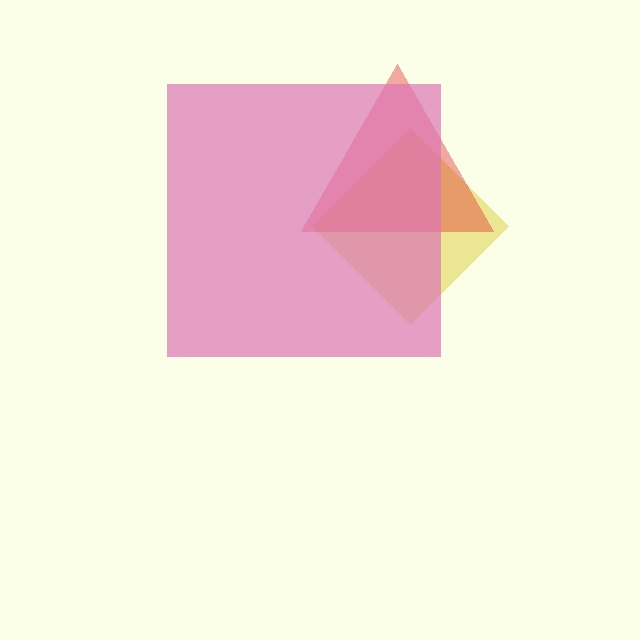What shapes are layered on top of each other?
The layered shapes are: a yellow diamond, a red triangle, a pink square.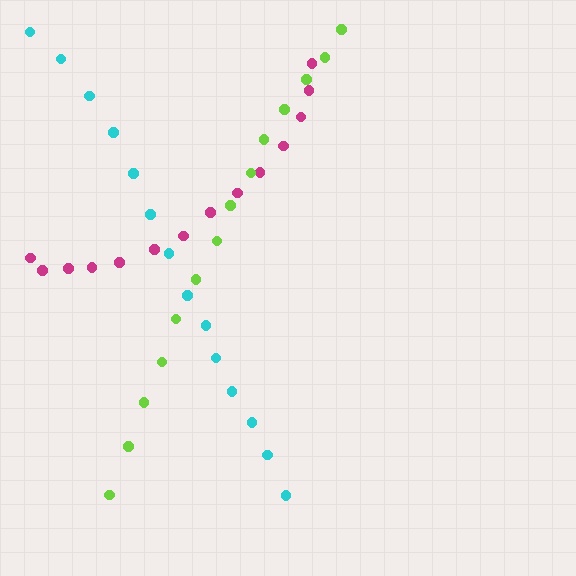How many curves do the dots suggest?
There are 3 distinct paths.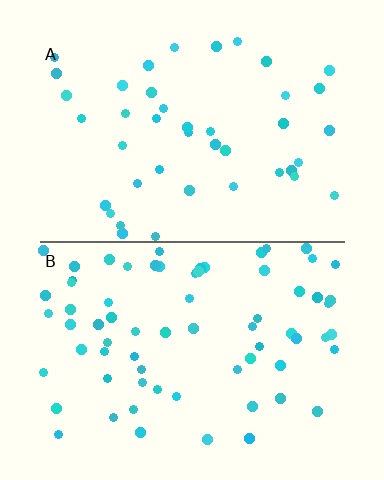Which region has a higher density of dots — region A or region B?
B (the bottom).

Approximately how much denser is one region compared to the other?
Approximately 1.7× — region B over region A.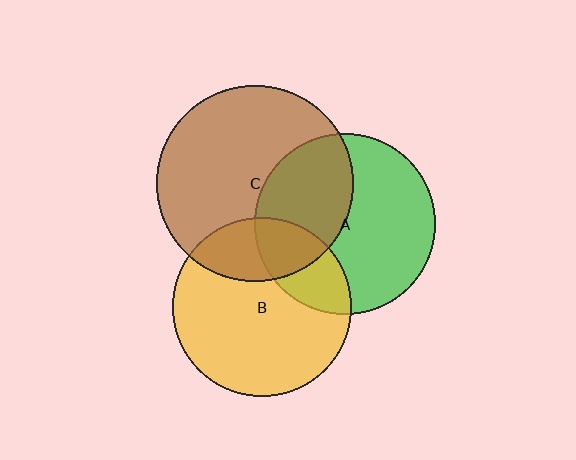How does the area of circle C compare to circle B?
Approximately 1.2 times.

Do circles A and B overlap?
Yes.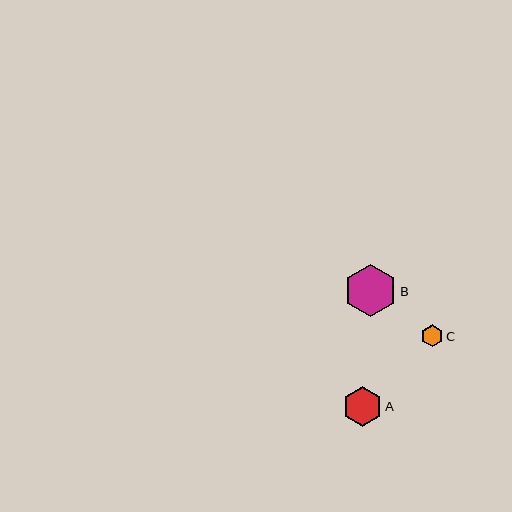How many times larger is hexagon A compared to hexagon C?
Hexagon A is approximately 1.8 times the size of hexagon C.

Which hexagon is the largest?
Hexagon B is the largest with a size of approximately 53 pixels.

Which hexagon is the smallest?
Hexagon C is the smallest with a size of approximately 22 pixels.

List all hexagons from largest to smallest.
From largest to smallest: B, A, C.